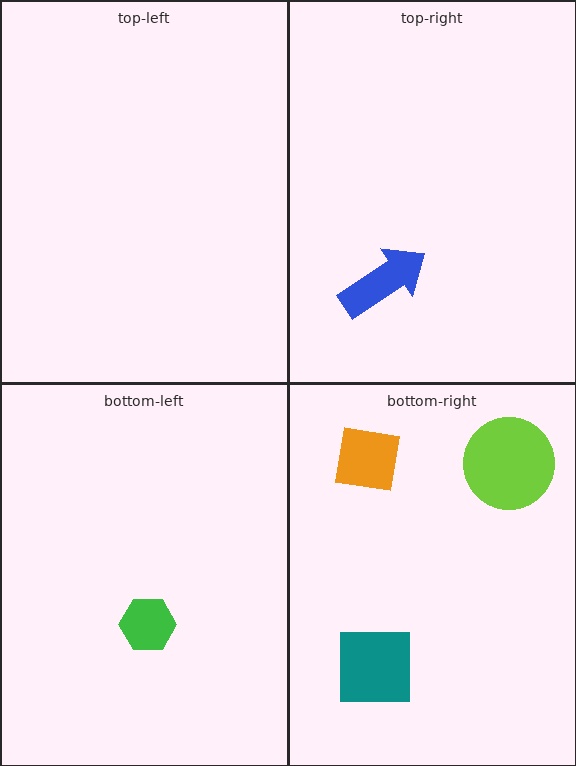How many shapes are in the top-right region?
1.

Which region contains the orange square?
The bottom-right region.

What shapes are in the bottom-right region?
The lime circle, the teal square, the orange square.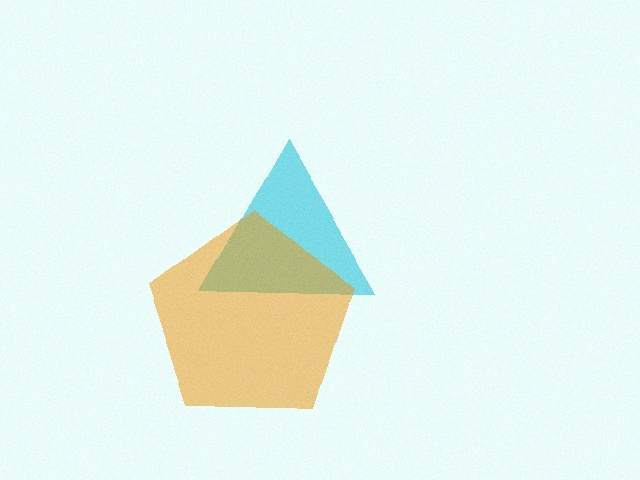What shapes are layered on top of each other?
The layered shapes are: a cyan triangle, an orange pentagon.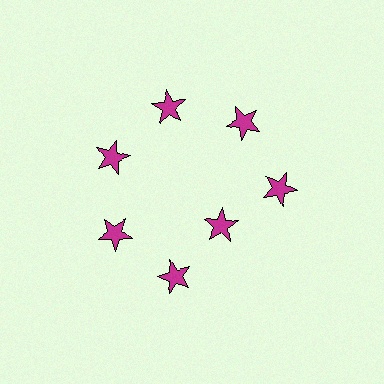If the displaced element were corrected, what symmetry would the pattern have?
It would have 7-fold rotational symmetry — the pattern would map onto itself every 51 degrees.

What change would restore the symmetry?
The symmetry would be restored by moving it outward, back onto the ring so that all 7 stars sit at equal angles and equal distance from the center.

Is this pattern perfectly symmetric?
No. The 7 magenta stars are arranged in a ring, but one element near the 5 o'clock position is pulled inward toward the center, breaking the 7-fold rotational symmetry.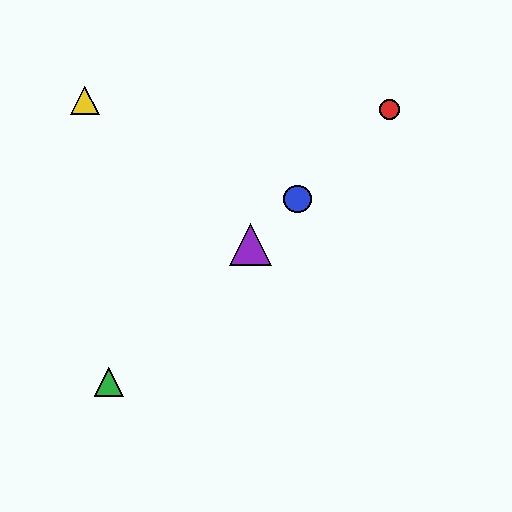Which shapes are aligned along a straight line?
The red circle, the blue circle, the green triangle, the purple triangle are aligned along a straight line.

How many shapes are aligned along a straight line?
4 shapes (the red circle, the blue circle, the green triangle, the purple triangle) are aligned along a straight line.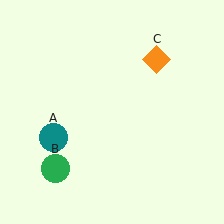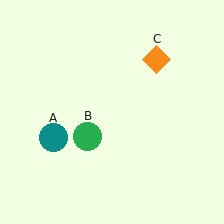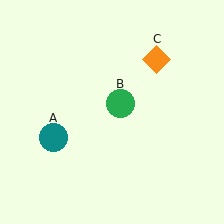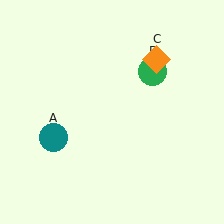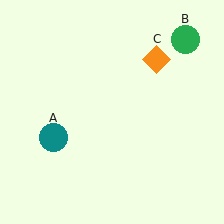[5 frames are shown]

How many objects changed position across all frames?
1 object changed position: green circle (object B).